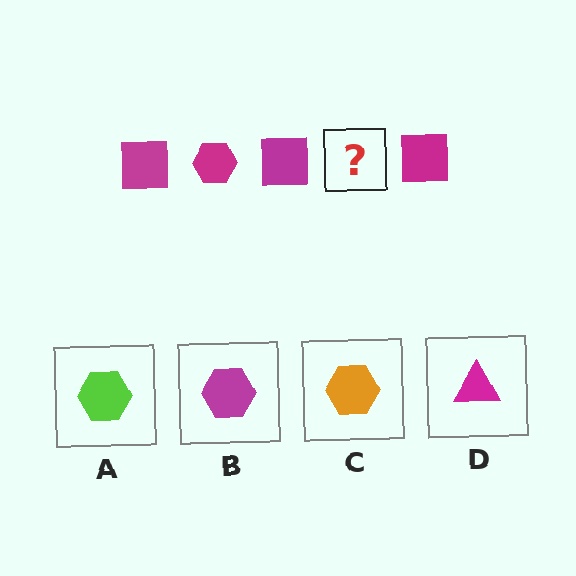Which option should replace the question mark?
Option B.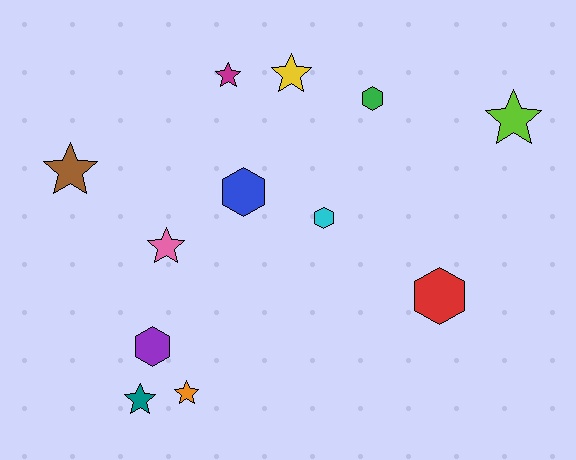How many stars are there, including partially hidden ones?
There are 7 stars.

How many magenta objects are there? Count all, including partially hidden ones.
There is 1 magenta object.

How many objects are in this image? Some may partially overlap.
There are 12 objects.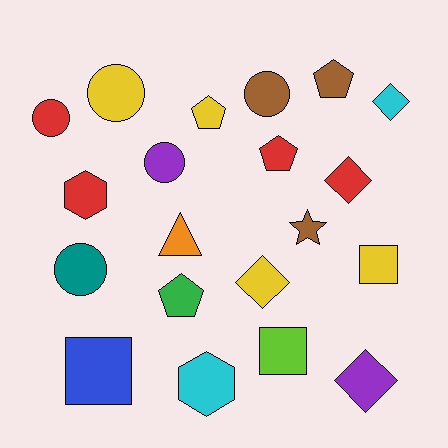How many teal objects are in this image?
There is 1 teal object.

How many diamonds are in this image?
There are 4 diamonds.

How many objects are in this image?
There are 20 objects.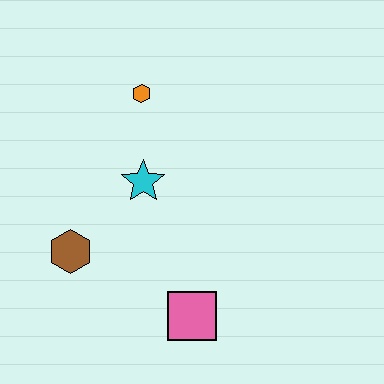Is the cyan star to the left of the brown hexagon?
No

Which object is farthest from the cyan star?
The pink square is farthest from the cyan star.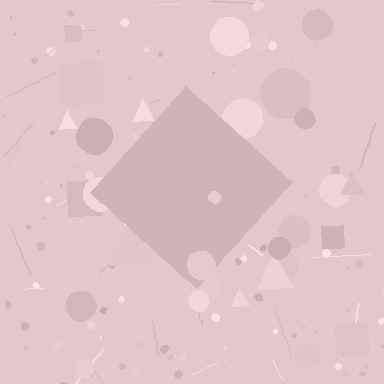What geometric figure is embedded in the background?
A diamond is embedded in the background.